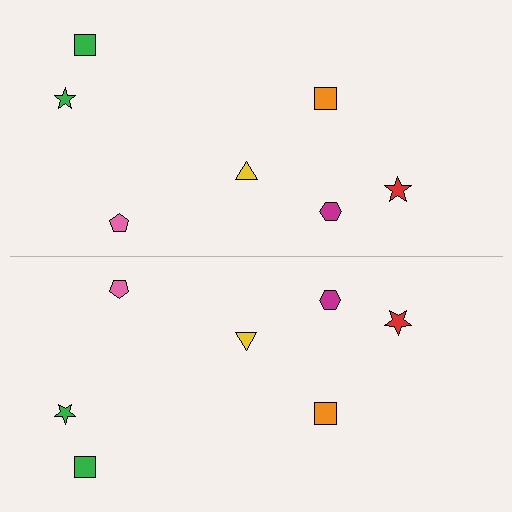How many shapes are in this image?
There are 14 shapes in this image.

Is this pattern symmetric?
Yes, this pattern has bilateral (reflection) symmetry.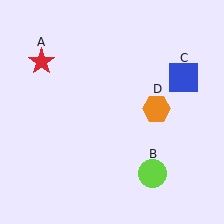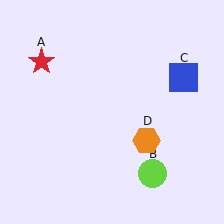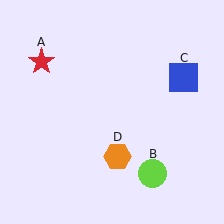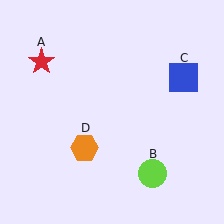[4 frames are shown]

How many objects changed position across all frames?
1 object changed position: orange hexagon (object D).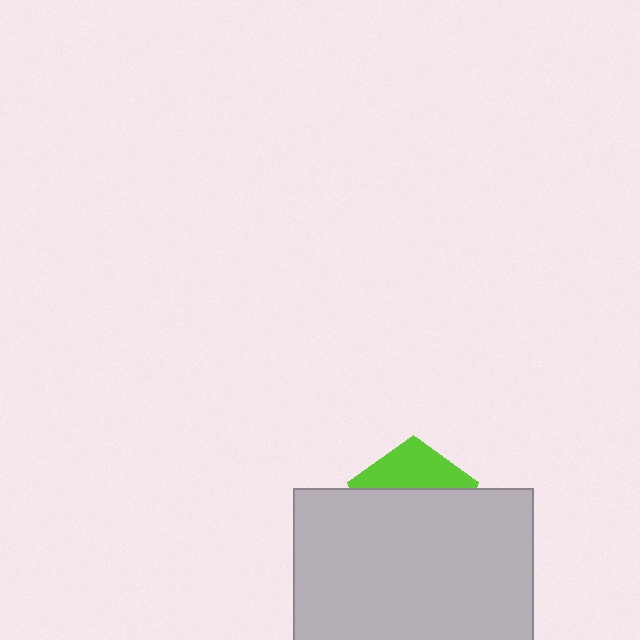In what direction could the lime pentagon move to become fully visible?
The lime pentagon could move up. That would shift it out from behind the light gray rectangle entirely.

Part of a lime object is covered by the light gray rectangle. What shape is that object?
It is a pentagon.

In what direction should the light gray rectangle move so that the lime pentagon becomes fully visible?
The light gray rectangle should move down. That is the shortest direction to clear the overlap and leave the lime pentagon fully visible.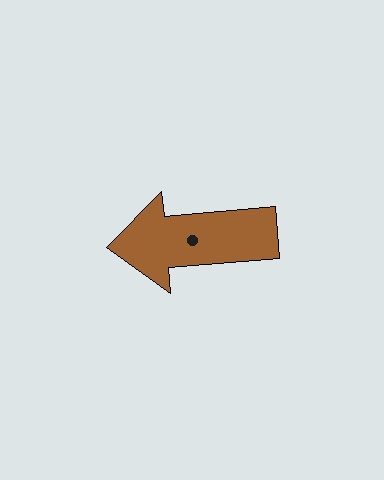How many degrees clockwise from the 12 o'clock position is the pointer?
Approximately 265 degrees.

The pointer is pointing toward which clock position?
Roughly 9 o'clock.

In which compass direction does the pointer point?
West.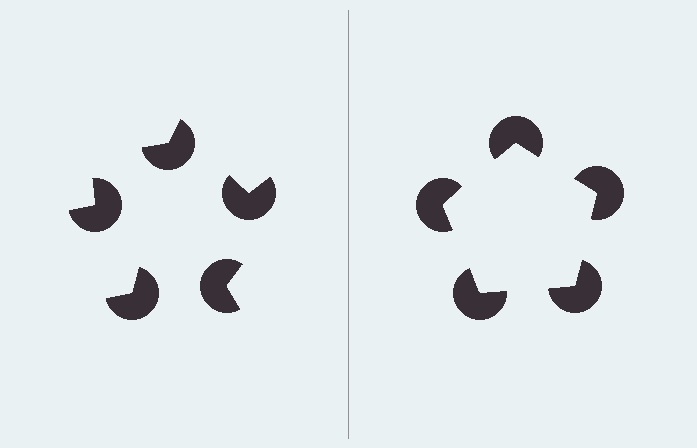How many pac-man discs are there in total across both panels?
10 — 5 on each side.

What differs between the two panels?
The pac-man discs are positioned identically on both sides; only the wedge orientations differ. On the right they align to a pentagon; on the left they are misaligned.